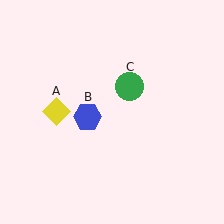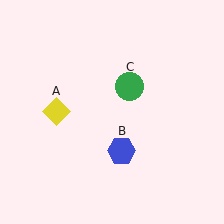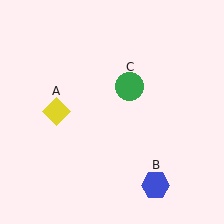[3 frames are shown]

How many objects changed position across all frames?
1 object changed position: blue hexagon (object B).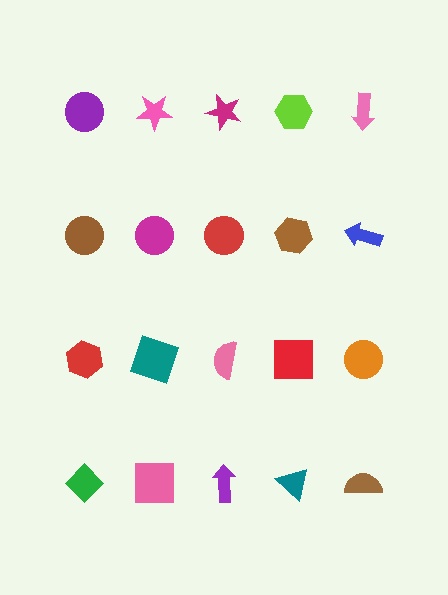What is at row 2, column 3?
A red circle.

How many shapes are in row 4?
5 shapes.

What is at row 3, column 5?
An orange circle.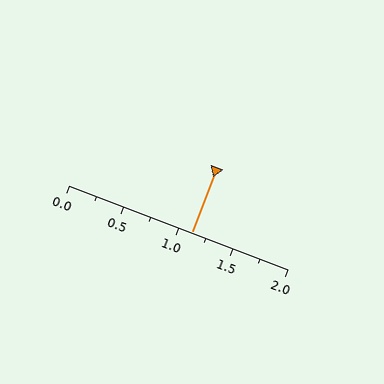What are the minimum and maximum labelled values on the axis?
The axis runs from 0.0 to 2.0.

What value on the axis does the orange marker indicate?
The marker indicates approximately 1.12.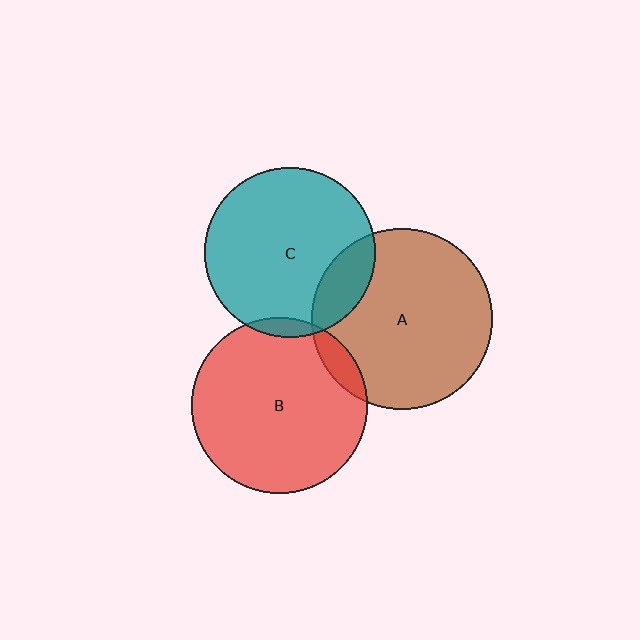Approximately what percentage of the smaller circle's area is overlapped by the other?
Approximately 5%.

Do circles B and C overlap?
Yes.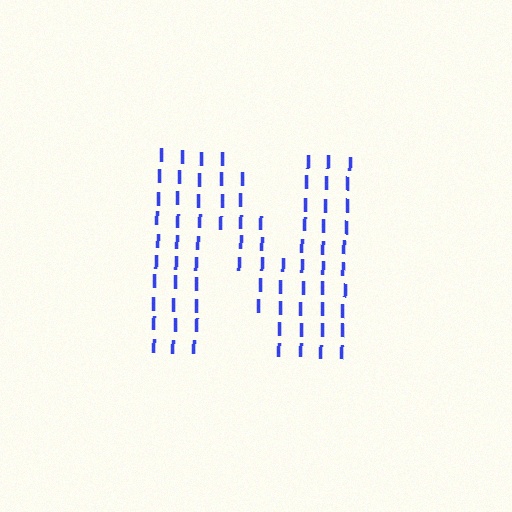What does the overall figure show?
The overall figure shows the letter N.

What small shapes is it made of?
It is made of small letter I's.